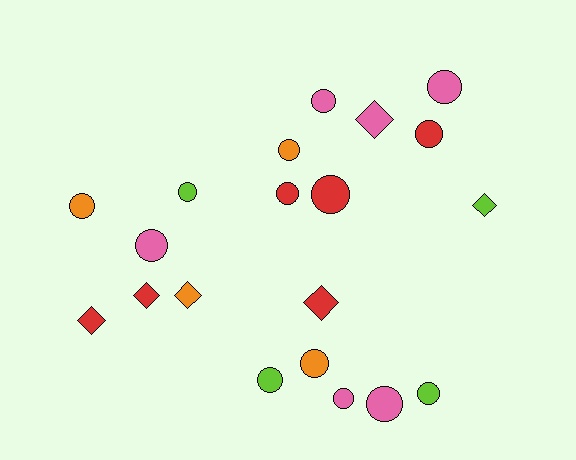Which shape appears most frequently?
Circle, with 14 objects.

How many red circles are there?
There are 3 red circles.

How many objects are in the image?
There are 20 objects.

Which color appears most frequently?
Red, with 6 objects.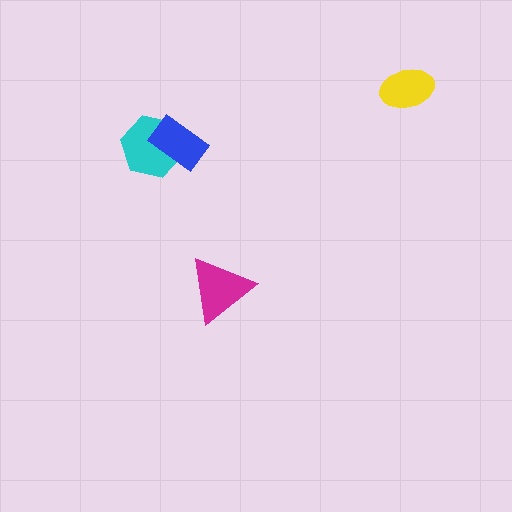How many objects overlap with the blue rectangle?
1 object overlaps with the blue rectangle.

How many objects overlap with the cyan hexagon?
1 object overlaps with the cyan hexagon.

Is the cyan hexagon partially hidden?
Yes, it is partially covered by another shape.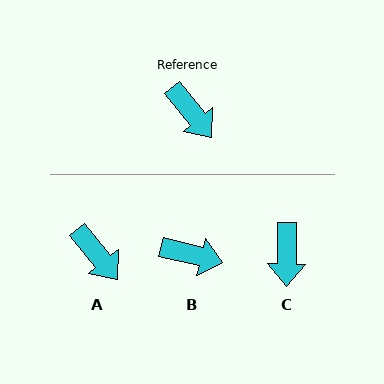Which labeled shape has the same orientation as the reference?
A.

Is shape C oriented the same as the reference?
No, it is off by about 39 degrees.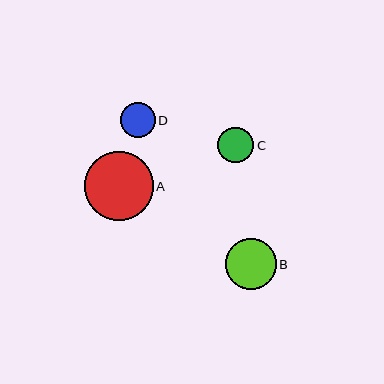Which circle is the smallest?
Circle D is the smallest with a size of approximately 35 pixels.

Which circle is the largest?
Circle A is the largest with a size of approximately 69 pixels.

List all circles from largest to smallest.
From largest to smallest: A, B, C, D.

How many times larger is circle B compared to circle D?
Circle B is approximately 1.5 times the size of circle D.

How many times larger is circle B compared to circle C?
Circle B is approximately 1.4 times the size of circle C.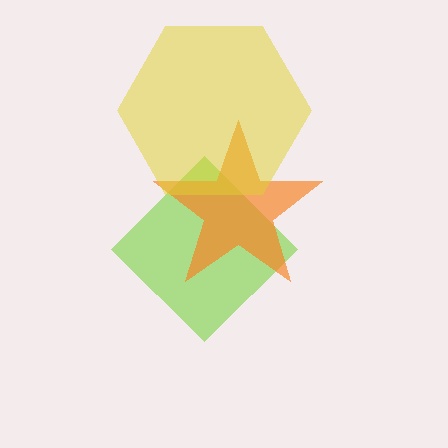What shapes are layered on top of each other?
The layered shapes are: a lime diamond, an orange star, a yellow hexagon.